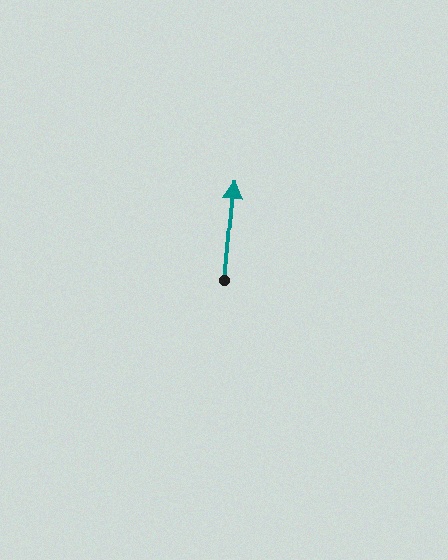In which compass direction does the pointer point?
North.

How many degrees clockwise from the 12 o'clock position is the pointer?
Approximately 5 degrees.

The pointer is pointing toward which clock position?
Roughly 12 o'clock.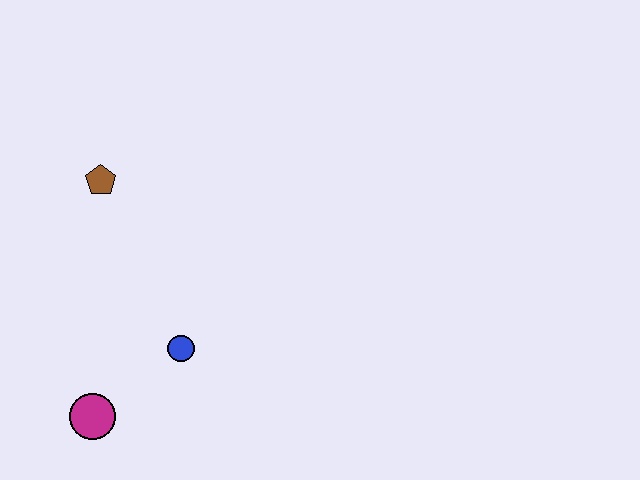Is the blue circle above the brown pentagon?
No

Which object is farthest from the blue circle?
The brown pentagon is farthest from the blue circle.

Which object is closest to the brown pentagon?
The blue circle is closest to the brown pentagon.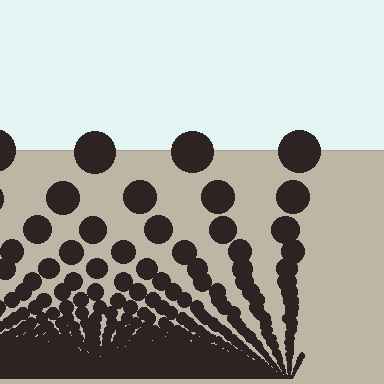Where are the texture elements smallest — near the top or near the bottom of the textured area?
Near the bottom.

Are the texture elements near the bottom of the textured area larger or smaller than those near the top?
Smaller. The gradient is inverted — elements near the bottom are smaller and denser.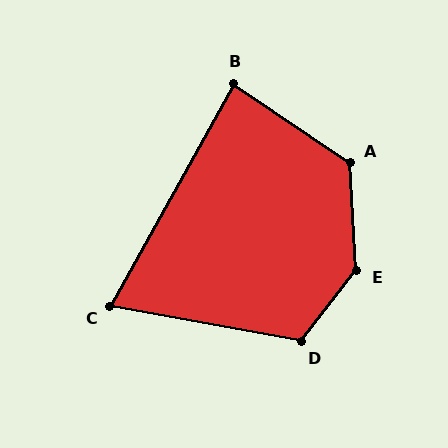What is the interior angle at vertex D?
Approximately 118 degrees (obtuse).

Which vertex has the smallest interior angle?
C, at approximately 71 degrees.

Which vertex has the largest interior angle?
E, at approximately 139 degrees.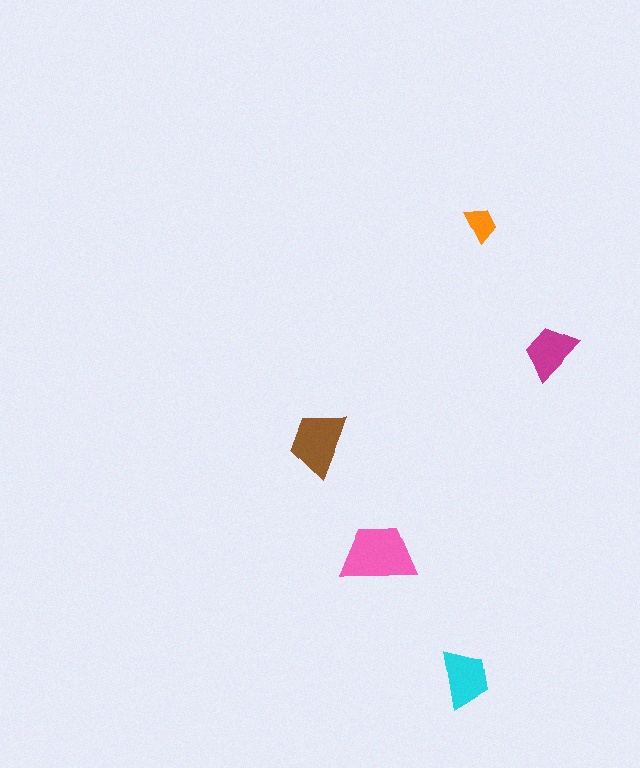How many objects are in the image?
There are 5 objects in the image.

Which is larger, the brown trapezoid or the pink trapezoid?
The pink one.